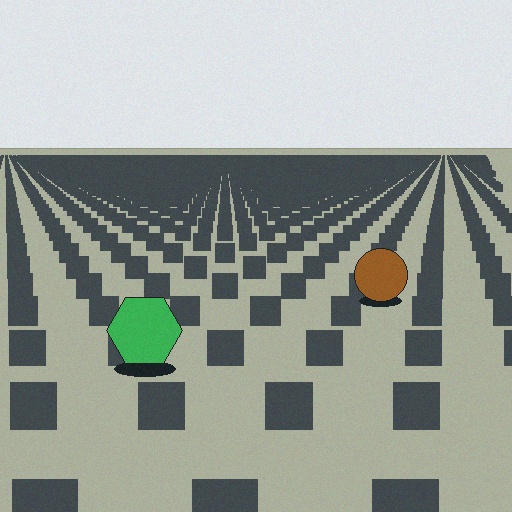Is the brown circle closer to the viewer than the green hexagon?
No. The green hexagon is closer — you can tell from the texture gradient: the ground texture is coarser near it.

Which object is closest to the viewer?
The green hexagon is closest. The texture marks near it are larger and more spread out.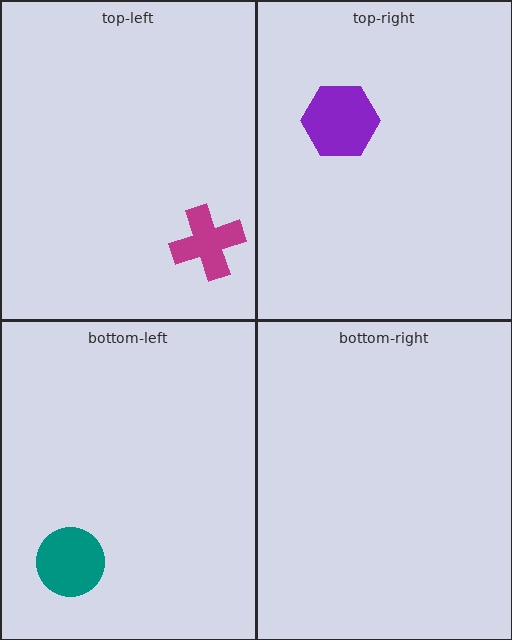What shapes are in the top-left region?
The magenta cross.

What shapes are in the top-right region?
The purple hexagon.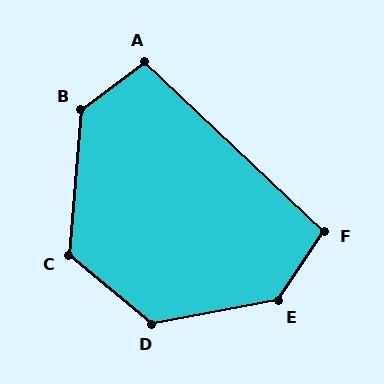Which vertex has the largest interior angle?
E, at approximately 135 degrees.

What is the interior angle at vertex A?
Approximately 100 degrees (obtuse).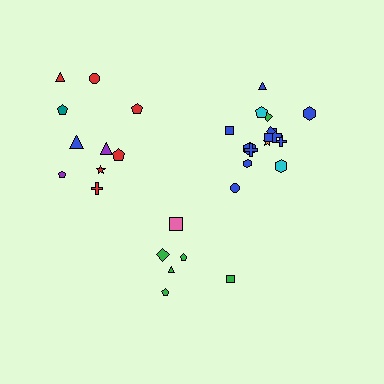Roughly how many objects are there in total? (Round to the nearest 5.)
Roughly 30 objects in total.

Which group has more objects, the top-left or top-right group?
The top-right group.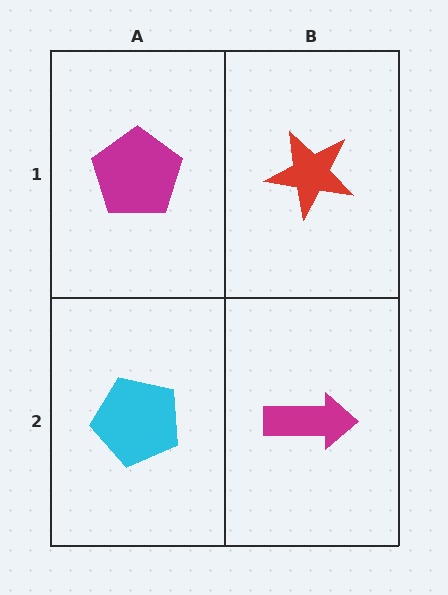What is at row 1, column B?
A red star.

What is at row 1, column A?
A magenta pentagon.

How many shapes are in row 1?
2 shapes.